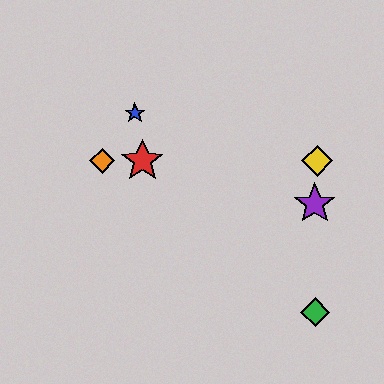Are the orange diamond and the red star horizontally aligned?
Yes, both are at y≈161.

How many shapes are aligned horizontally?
3 shapes (the red star, the yellow diamond, the orange diamond) are aligned horizontally.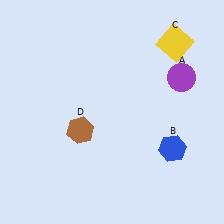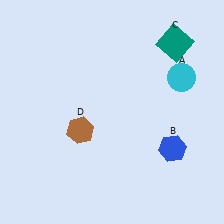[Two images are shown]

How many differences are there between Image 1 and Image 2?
There are 2 differences between the two images.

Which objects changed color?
A changed from purple to cyan. C changed from yellow to teal.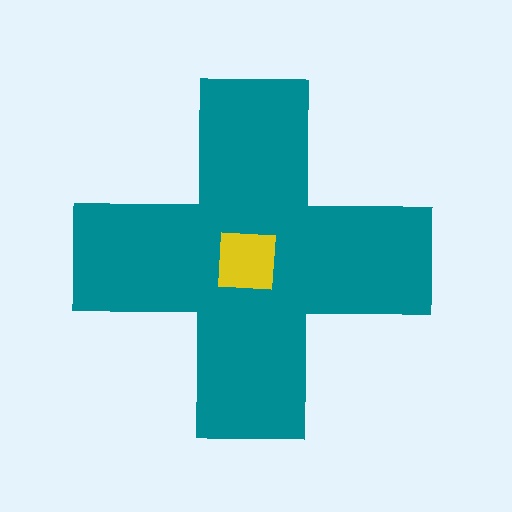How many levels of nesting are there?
2.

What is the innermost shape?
The yellow square.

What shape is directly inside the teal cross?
The yellow square.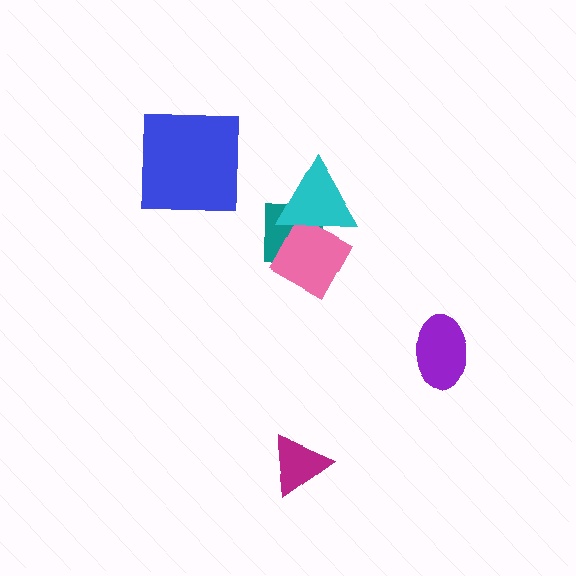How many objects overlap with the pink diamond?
2 objects overlap with the pink diamond.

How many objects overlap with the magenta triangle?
0 objects overlap with the magenta triangle.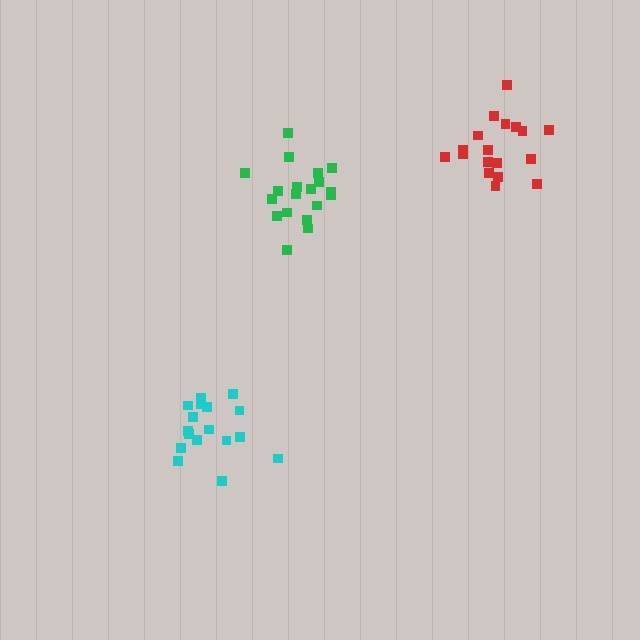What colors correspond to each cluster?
The clusters are colored: cyan, green, red.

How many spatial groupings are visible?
There are 3 spatial groupings.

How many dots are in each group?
Group 1: 17 dots, Group 2: 19 dots, Group 3: 18 dots (54 total).